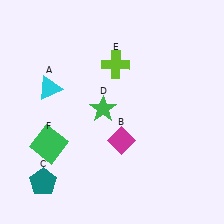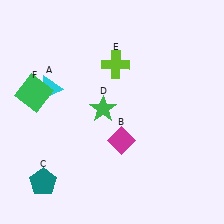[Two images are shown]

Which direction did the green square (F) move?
The green square (F) moved up.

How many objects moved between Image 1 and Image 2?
1 object moved between the two images.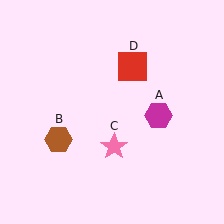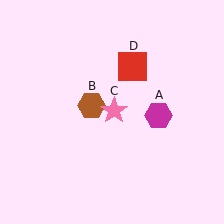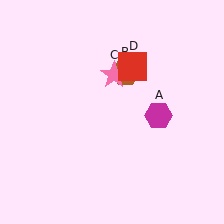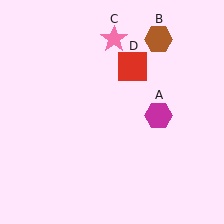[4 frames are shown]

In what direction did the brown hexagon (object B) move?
The brown hexagon (object B) moved up and to the right.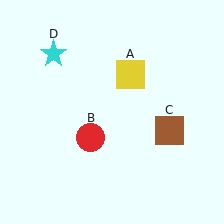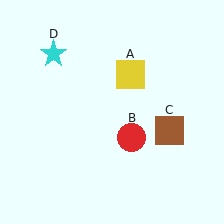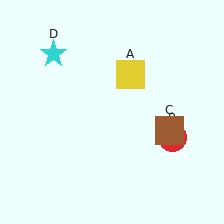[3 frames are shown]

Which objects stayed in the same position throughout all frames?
Yellow square (object A) and brown square (object C) and cyan star (object D) remained stationary.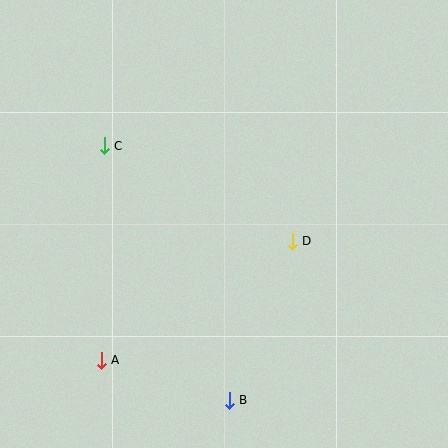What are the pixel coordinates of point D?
Point D is at (292, 241).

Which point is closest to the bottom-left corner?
Point A is closest to the bottom-left corner.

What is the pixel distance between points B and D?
The distance between B and D is 171 pixels.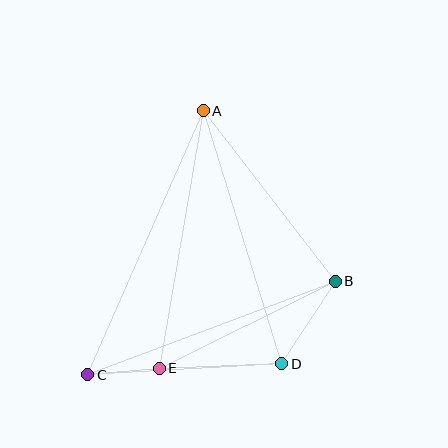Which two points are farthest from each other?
Points A and C are farthest from each other.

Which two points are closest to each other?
Points C and E are closest to each other.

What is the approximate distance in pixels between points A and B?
The distance between A and B is approximately 216 pixels.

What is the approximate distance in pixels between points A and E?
The distance between A and E is approximately 261 pixels.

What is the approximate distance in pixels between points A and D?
The distance between A and D is approximately 265 pixels.